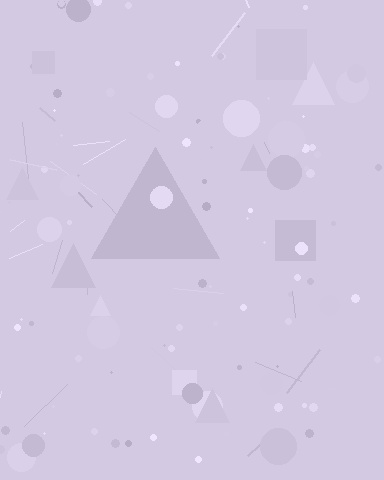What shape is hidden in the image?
A triangle is hidden in the image.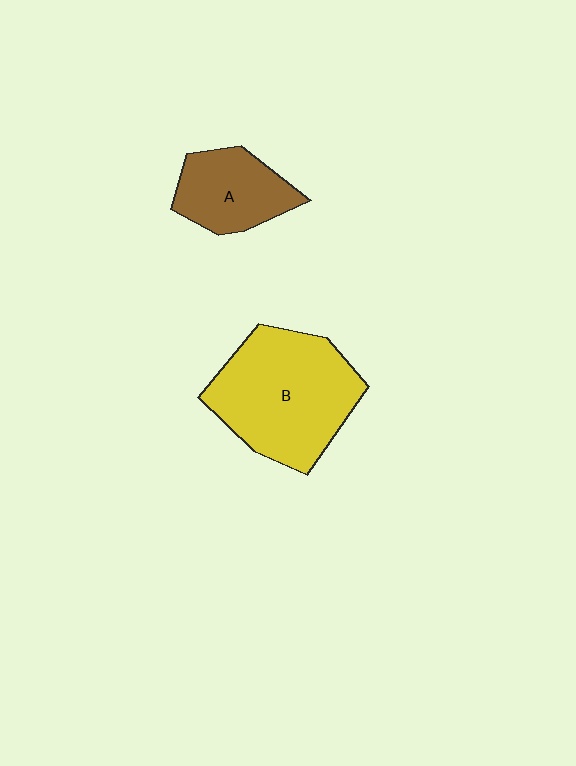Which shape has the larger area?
Shape B (yellow).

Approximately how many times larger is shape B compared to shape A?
Approximately 1.9 times.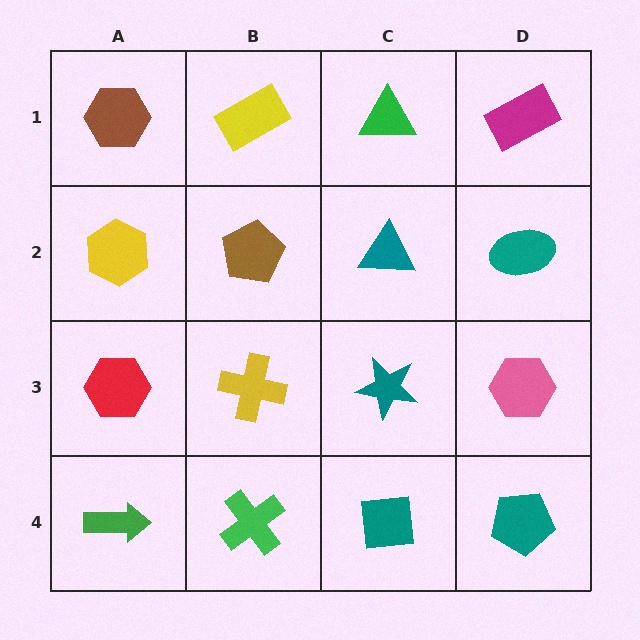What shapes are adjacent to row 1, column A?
A yellow hexagon (row 2, column A), a yellow rectangle (row 1, column B).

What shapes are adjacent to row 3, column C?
A teal triangle (row 2, column C), a teal square (row 4, column C), a yellow cross (row 3, column B), a pink hexagon (row 3, column D).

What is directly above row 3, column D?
A teal ellipse.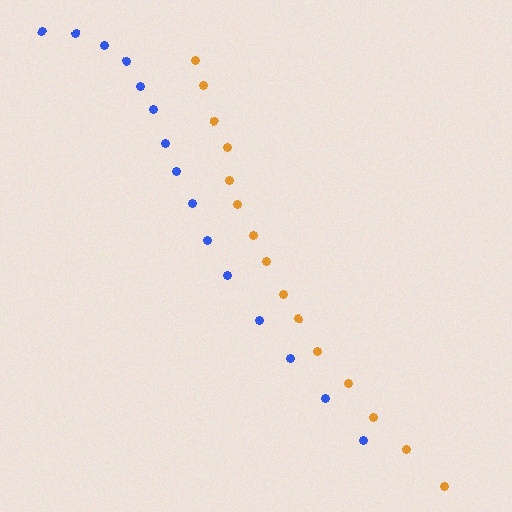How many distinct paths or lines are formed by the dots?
There are 2 distinct paths.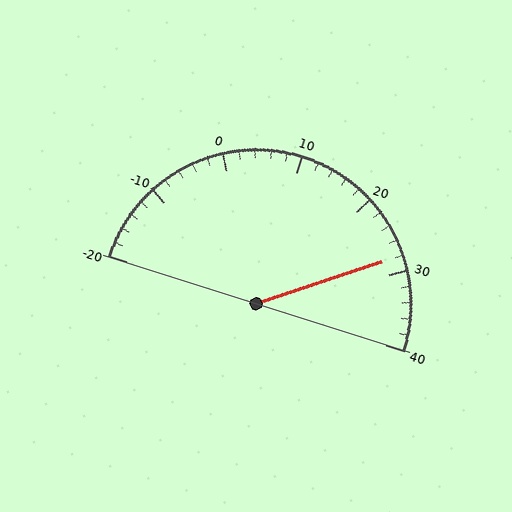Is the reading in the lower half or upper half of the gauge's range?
The reading is in the upper half of the range (-20 to 40).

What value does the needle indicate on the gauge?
The needle indicates approximately 28.